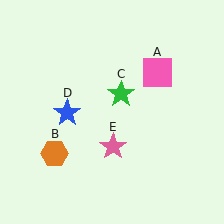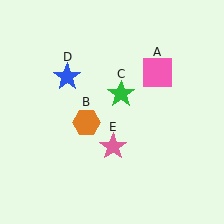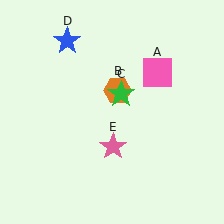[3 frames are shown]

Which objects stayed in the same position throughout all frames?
Pink square (object A) and green star (object C) and pink star (object E) remained stationary.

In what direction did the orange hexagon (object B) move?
The orange hexagon (object B) moved up and to the right.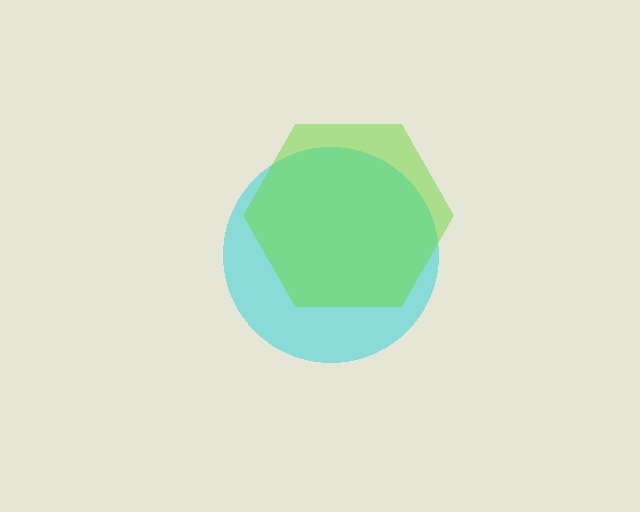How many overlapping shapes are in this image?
There are 2 overlapping shapes in the image.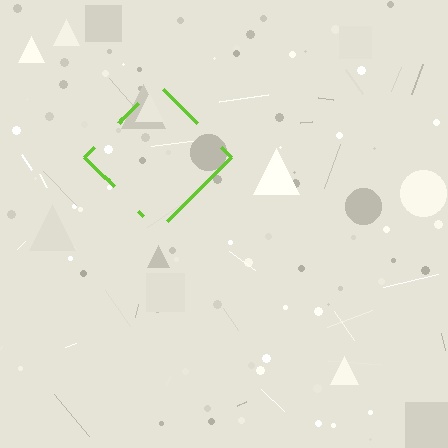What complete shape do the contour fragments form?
The contour fragments form a diamond.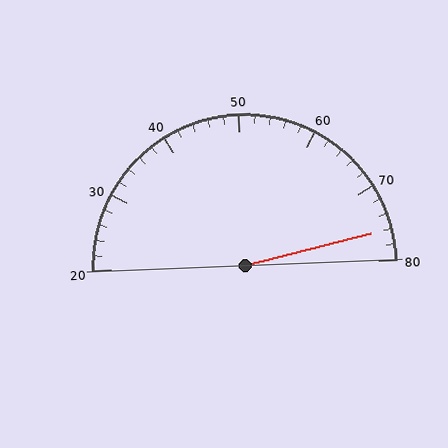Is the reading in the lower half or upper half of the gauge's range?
The reading is in the upper half of the range (20 to 80).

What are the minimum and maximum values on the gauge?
The gauge ranges from 20 to 80.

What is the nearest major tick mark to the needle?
The nearest major tick mark is 80.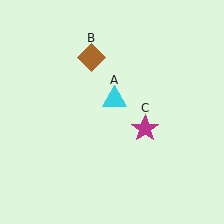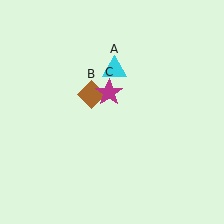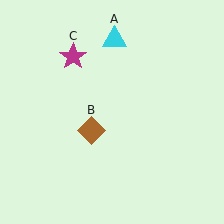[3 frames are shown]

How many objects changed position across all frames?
3 objects changed position: cyan triangle (object A), brown diamond (object B), magenta star (object C).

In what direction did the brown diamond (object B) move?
The brown diamond (object B) moved down.